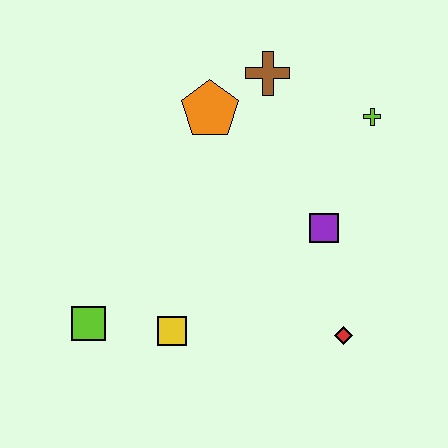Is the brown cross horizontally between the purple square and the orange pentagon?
Yes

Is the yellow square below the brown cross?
Yes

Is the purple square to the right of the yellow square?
Yes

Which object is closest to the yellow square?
The lime square is closest to the yellow square.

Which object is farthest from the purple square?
The lime square is farthest from the purple square.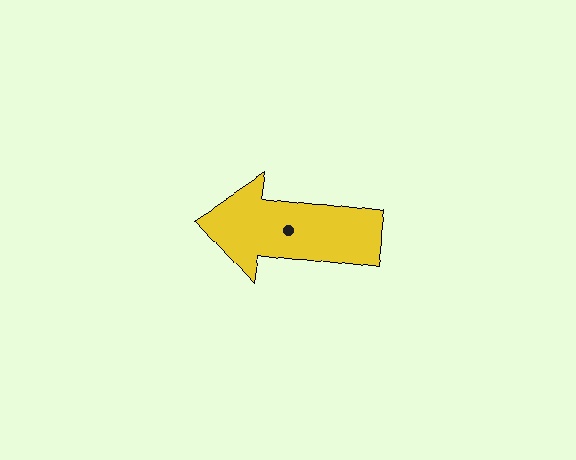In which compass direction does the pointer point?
West.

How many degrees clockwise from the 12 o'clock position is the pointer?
Approximately 278 degrees.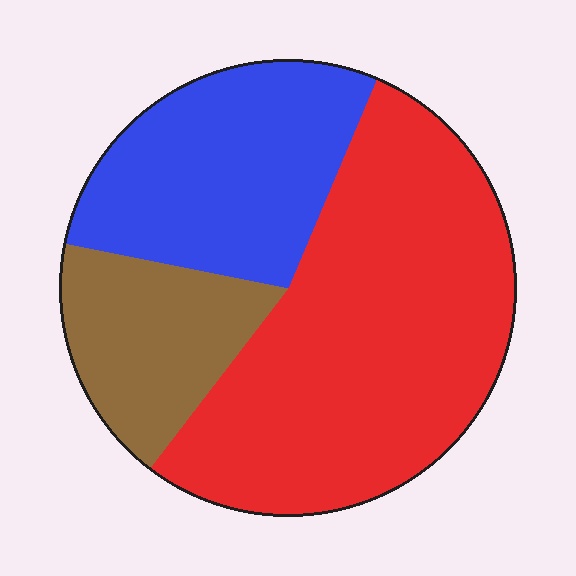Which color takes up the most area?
Red, at roughly 55%.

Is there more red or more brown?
Red.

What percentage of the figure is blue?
Blue covers 28% of the figure.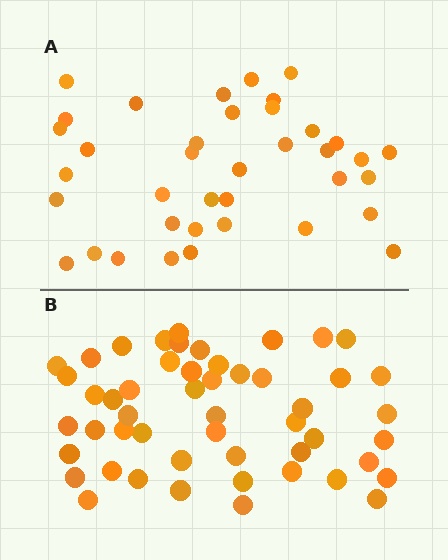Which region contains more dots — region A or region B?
Region B (the bottom region) has more dots.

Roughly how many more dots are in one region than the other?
Region B has approximately 15 more dots than region A.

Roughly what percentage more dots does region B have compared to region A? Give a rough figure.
About 35% more.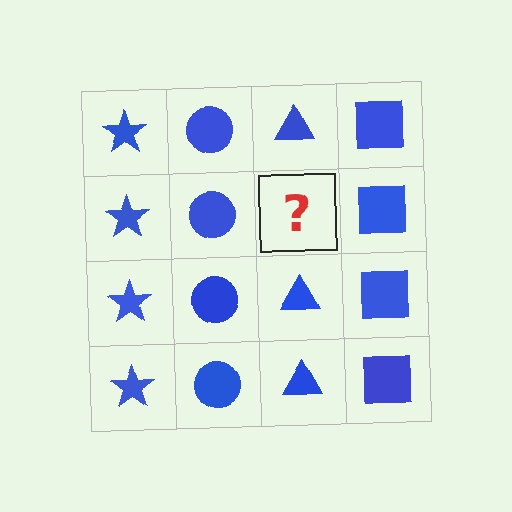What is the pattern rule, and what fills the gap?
The rule is that each column has a consistent shape. The gap should be filled with a blue triangle.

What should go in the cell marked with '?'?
The missing cell should contain a blue triangle.